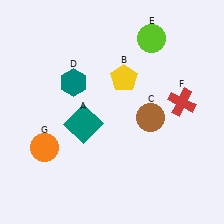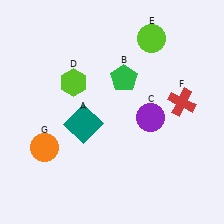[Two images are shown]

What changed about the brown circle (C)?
In Image 1, C is brown. In Image 2, it changed to purple.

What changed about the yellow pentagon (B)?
In Image 1, B is yellow. In Image 2, it changed to green.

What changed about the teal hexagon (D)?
In Image 1, D is teal. In Image 2, it changed to lime.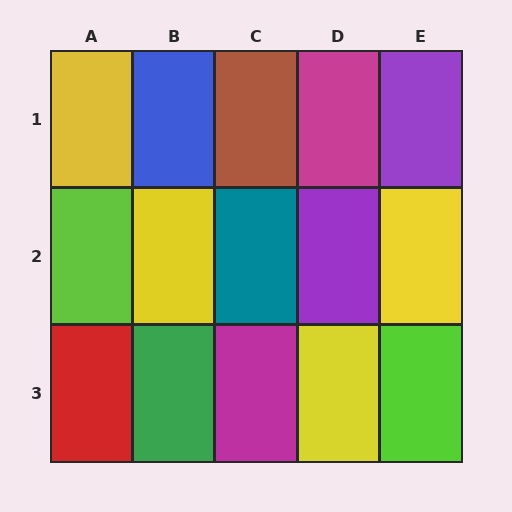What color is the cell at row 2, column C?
Teal.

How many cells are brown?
1 cell is brown.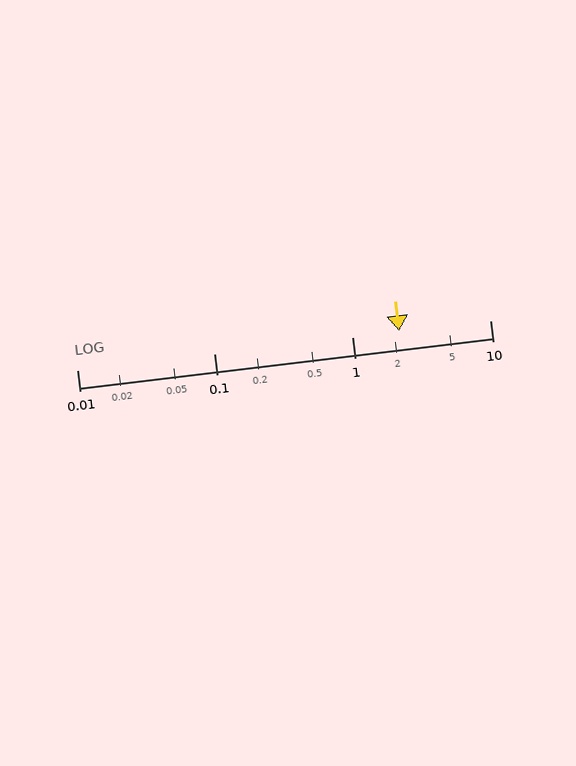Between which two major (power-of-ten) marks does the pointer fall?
The pointer is between 1 and 10.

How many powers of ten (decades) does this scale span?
The scale spans 3 decades, from 0.01 to 10.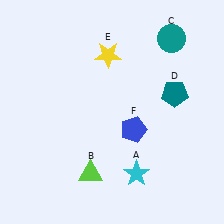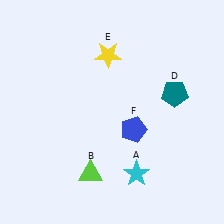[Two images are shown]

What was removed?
The teal circle (C) was removed in Image 2.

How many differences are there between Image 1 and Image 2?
There is 1 difference between the two images.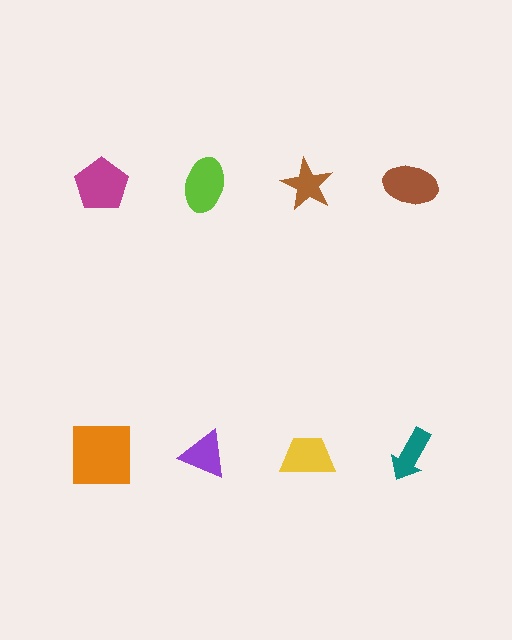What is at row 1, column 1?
A magenta pentagon.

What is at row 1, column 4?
A brown ellipse.